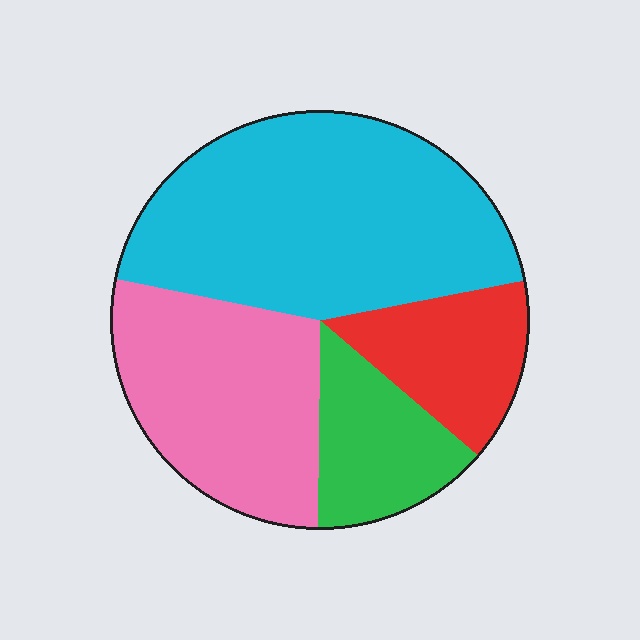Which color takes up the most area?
Cyan, at roughly 45%.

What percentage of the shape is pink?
Pink covers 28% of the shape.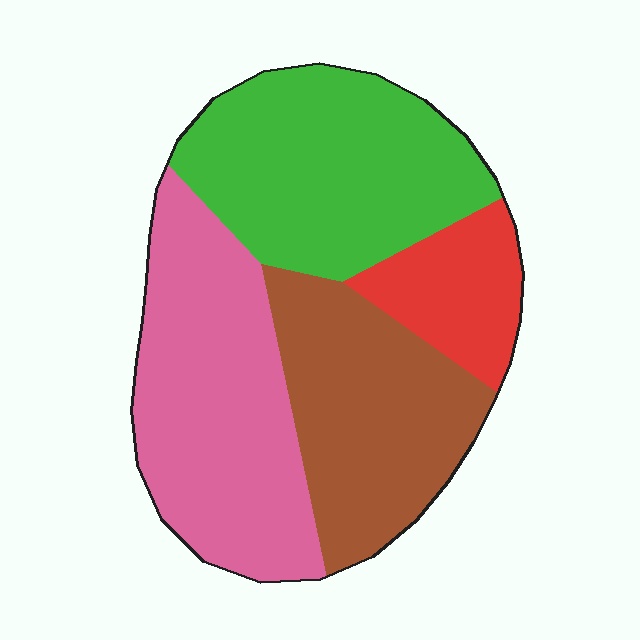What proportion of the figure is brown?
Brown covers roughly 25% of the figure.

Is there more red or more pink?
Pink.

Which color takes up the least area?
Red, at roughly 10%.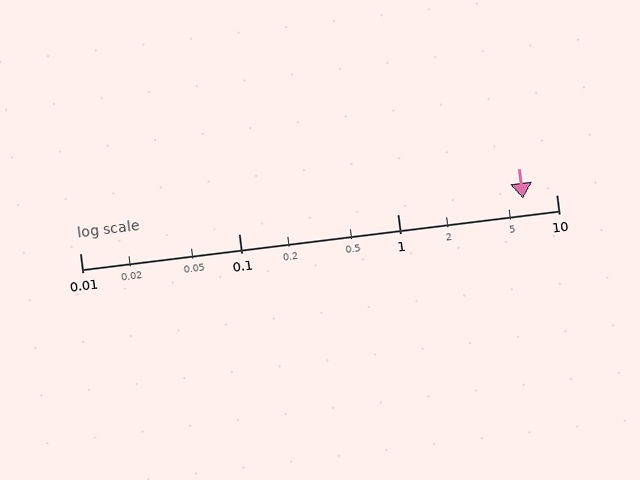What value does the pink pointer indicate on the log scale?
The pointer indicates approximately 6.2.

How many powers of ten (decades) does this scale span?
The scale spans 3 decades, from 0.01 to 10.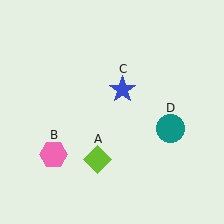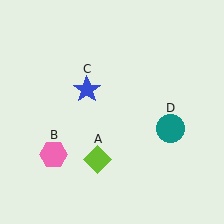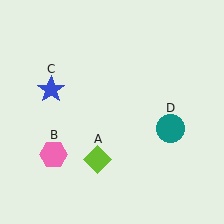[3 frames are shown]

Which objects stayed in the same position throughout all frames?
Lime diamond (object A) and pink hexagon (object B) and teal circle (object D) remained stationary.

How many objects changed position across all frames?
1 object changed position: blue star (object C).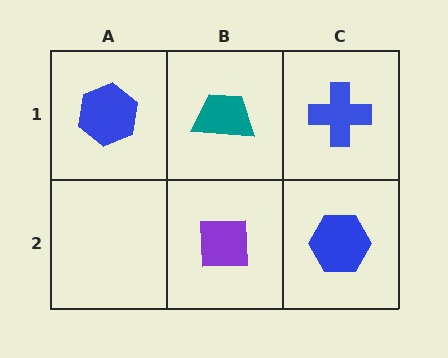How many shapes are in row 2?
2 shapes.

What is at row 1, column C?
A blue cross.